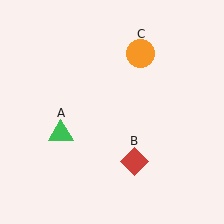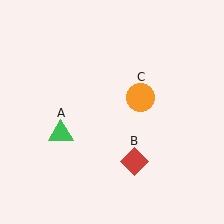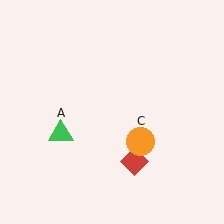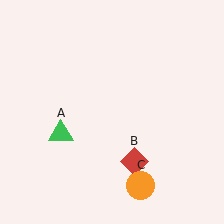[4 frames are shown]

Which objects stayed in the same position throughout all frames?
Green triangle (object A) and red diamond (object B) remained stationary.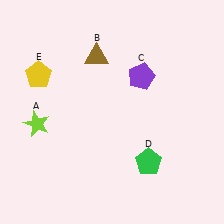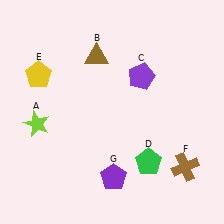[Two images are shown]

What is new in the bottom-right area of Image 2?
A purple pentagon (G) was added in the bottom-right area of Image 2.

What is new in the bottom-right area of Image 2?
A brown cross (F) was added in the bottom-right area of Image 2.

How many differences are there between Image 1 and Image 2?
There are 2 differences between the two images.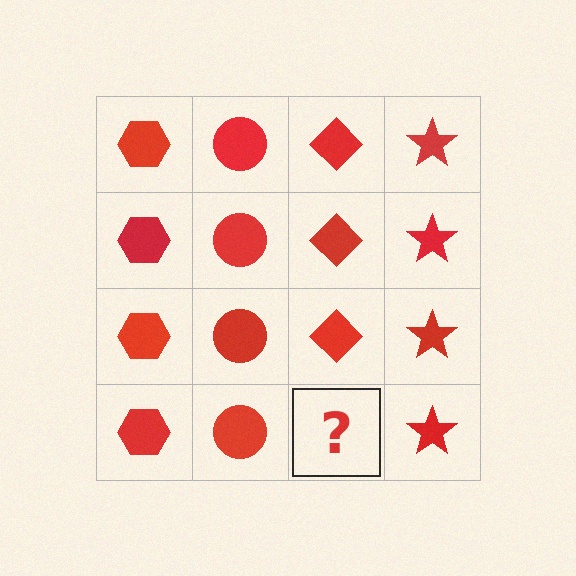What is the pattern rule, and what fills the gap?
The rule is that each column has a consistent shape. The gap should be filled with a red diamond.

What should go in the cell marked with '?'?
The missing cell should contain a red diamond.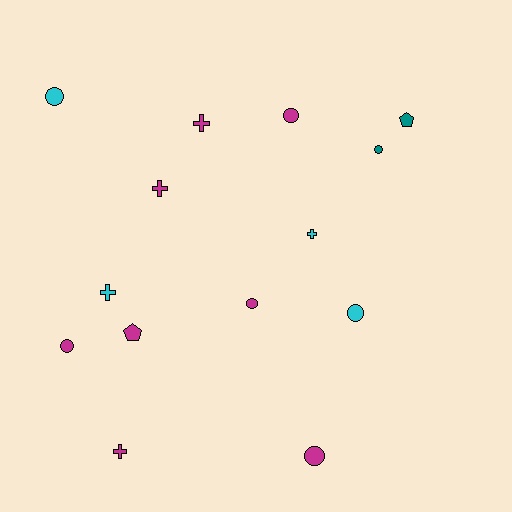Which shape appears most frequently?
Circle, with 7 objects.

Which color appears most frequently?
Magenta, with 8 objects.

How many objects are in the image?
There are 14 objects.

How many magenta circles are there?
There are 4 magenta circles.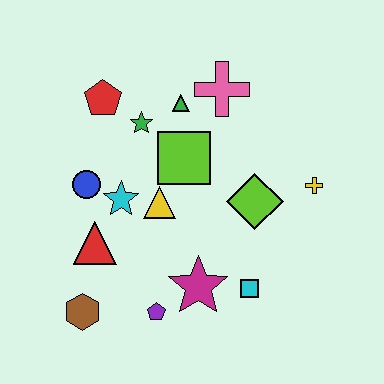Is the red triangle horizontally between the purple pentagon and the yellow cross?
No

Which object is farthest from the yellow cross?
The brown hexagon is farthest from the yellow cross.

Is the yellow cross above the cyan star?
Yes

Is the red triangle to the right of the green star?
No